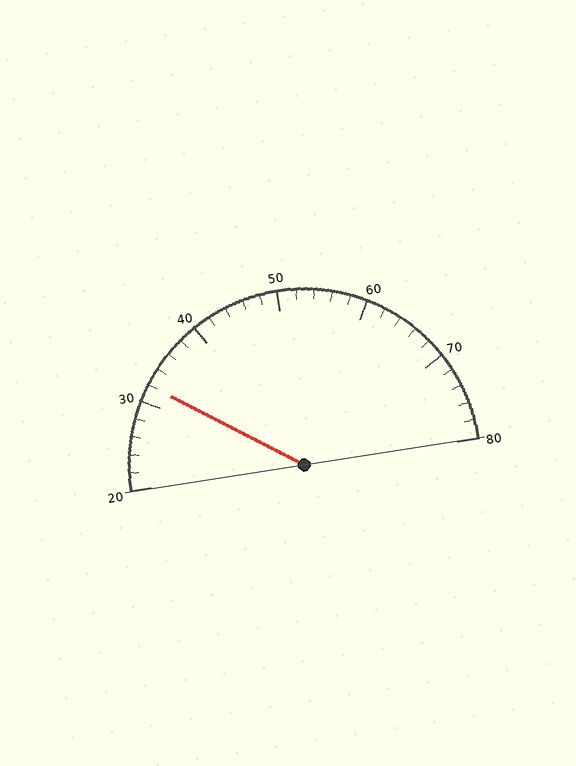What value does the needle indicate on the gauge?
The needle indicates approximately 32.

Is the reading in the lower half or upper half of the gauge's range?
The reading is in the lower half of the range (20 to 80).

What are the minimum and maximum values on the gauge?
The gauge ranges from 20 to 80.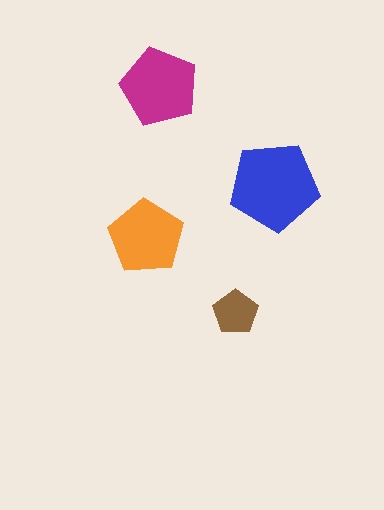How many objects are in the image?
There are 4 objects in the image.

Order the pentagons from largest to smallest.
the blue one, the magenta one, the orange one, the brown one.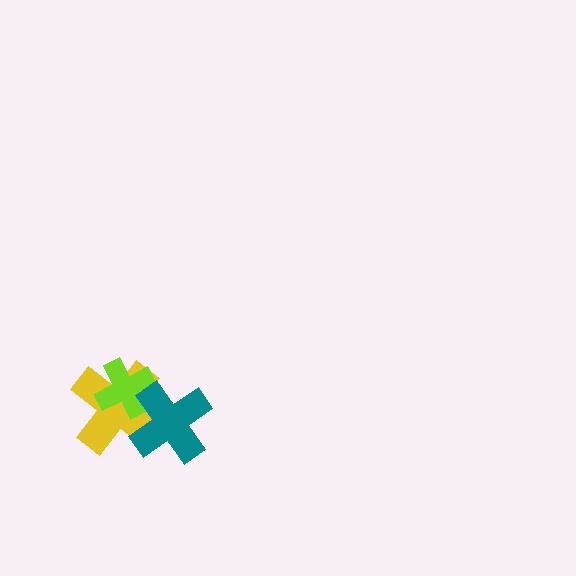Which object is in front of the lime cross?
The teal cross is in front of the lime cross.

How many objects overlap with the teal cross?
2 objects overlap with the teal cross.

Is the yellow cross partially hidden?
Yes, it is partially covered by another shape.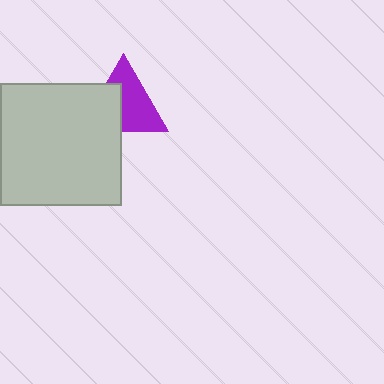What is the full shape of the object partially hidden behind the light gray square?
The partially hidden object is a purple triangle.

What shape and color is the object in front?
The object in front is a light gray square.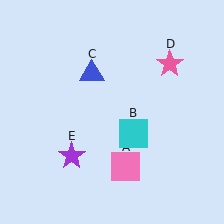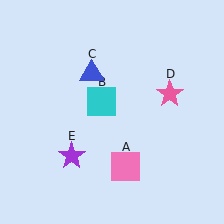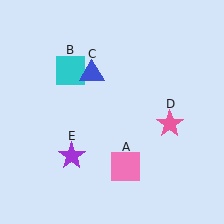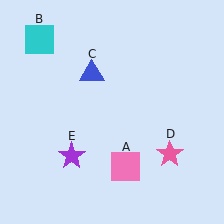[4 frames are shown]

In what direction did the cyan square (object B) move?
The cyan square (object B) moved up and to the left.